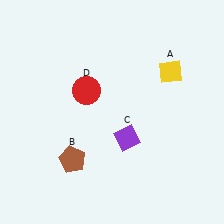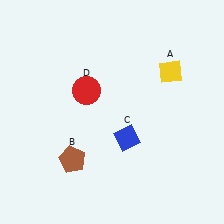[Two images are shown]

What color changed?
The diamond (C) changed from purple in Image 1 to blue in Image 2.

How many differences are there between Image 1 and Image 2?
There is 1 difference between the two images.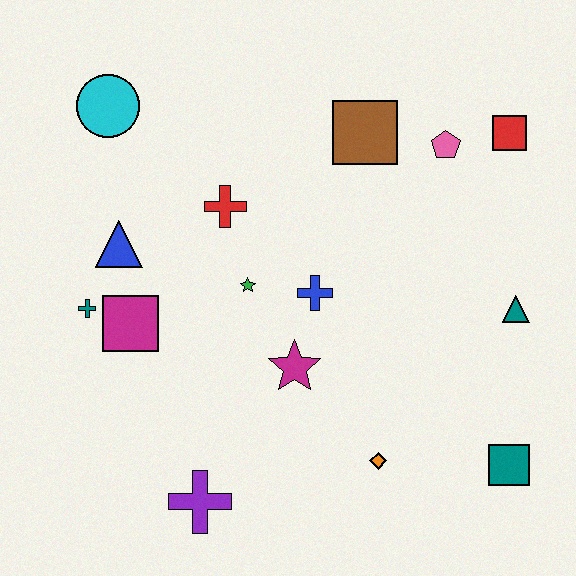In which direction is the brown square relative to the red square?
The brown square is to the left of the red square.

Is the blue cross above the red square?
No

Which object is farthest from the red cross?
The teal square is farthest from the red cross.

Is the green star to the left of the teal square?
Yes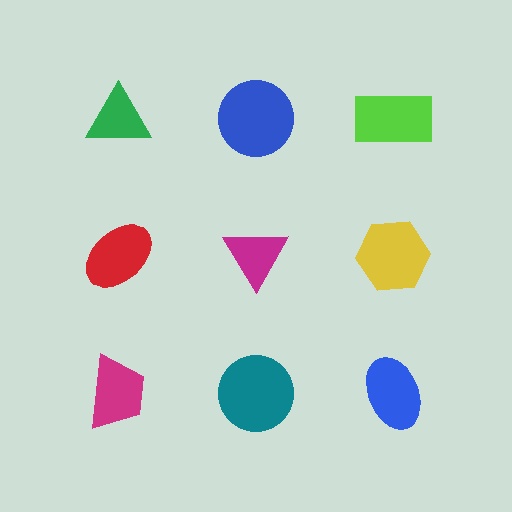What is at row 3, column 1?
A magenta trapezoid.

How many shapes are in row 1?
3 shapes.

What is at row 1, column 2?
A blue circle.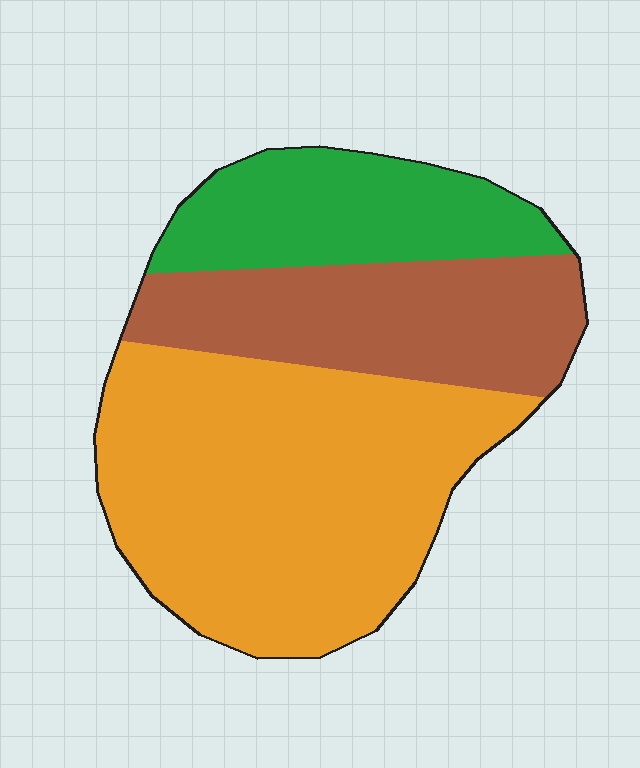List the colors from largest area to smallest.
From largest to smallest: orange, brown, green.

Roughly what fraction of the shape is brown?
Brown takes up about one quarter (1/4) of the shape.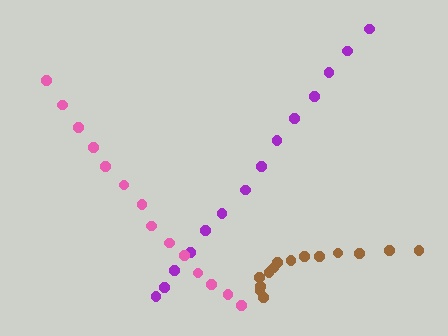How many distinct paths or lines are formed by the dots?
There are 3 distinct paths.